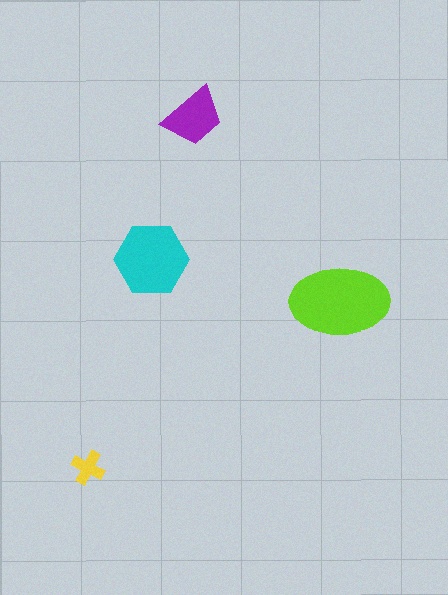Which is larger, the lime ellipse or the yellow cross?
The lime ellipse.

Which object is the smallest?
The yellow cross.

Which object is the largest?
The lime ellipse.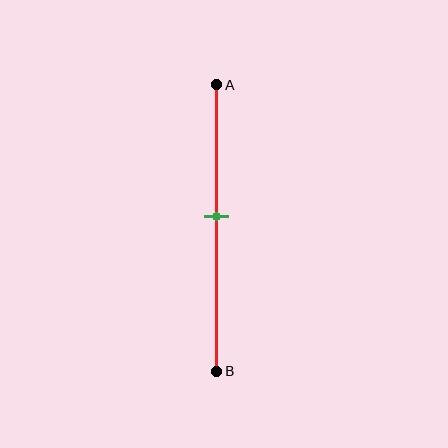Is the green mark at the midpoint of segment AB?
No, the mark is at about 45% from A, not at the 50% midpoint.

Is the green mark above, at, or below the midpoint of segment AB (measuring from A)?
The green mark is above the midpoint of segment AB.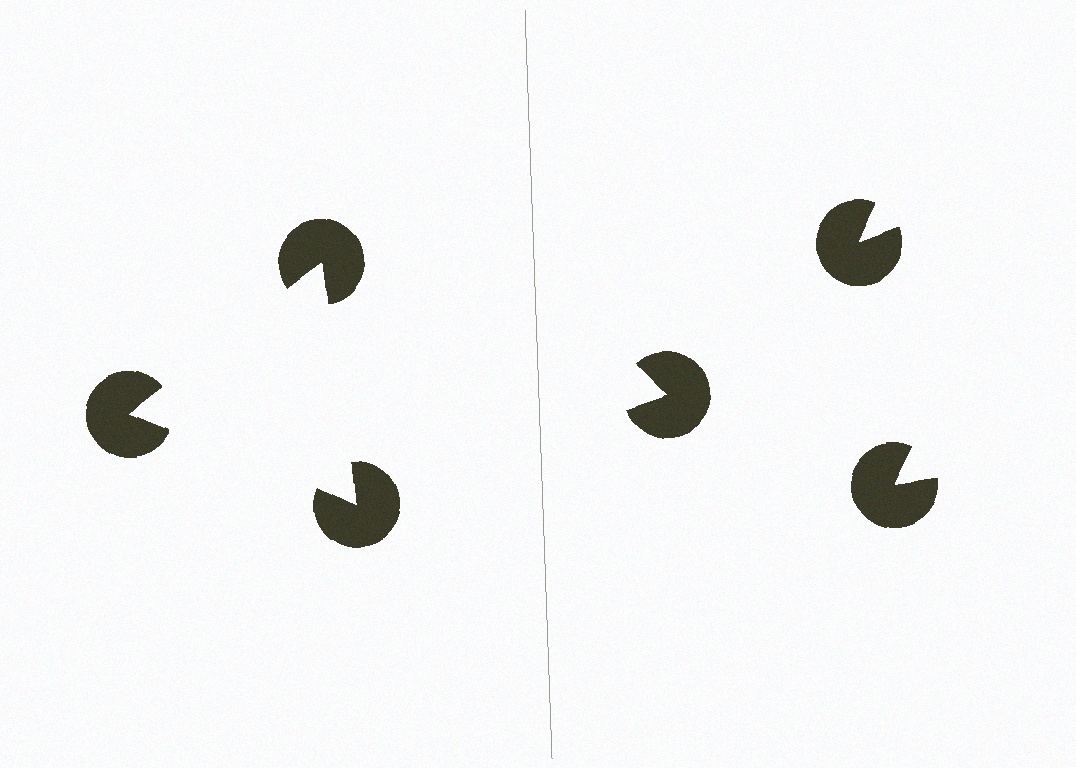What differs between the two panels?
The pac-man discs are positioned identically on both sides; only the wedge orientations differ. On the left they align to a triangle; on the right they are misaligned.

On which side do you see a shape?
An illusory triangle appears on the left side. On the right side the wedge cuts are rotated, so no coherent shape forms.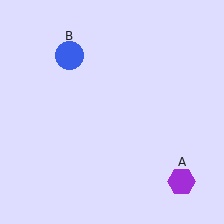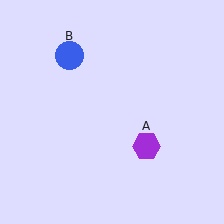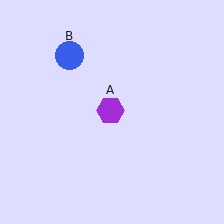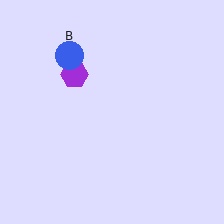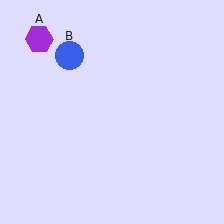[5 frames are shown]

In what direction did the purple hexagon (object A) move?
The purple hexagon (object A) moved up and to the left.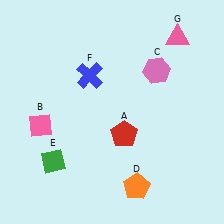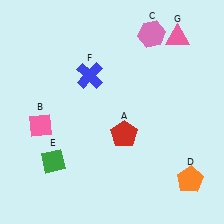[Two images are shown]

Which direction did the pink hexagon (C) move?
The pink hexagon (C) moved up.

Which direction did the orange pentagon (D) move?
The orange pentagon (D) moved right.